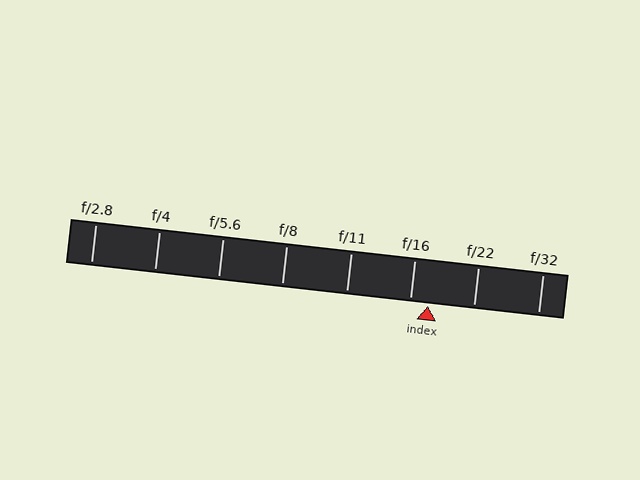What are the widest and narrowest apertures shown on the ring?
The widest aperture shown is f/2.8 and the narrowest is f/32.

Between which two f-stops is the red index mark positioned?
The index mark is between f/16 and f/22.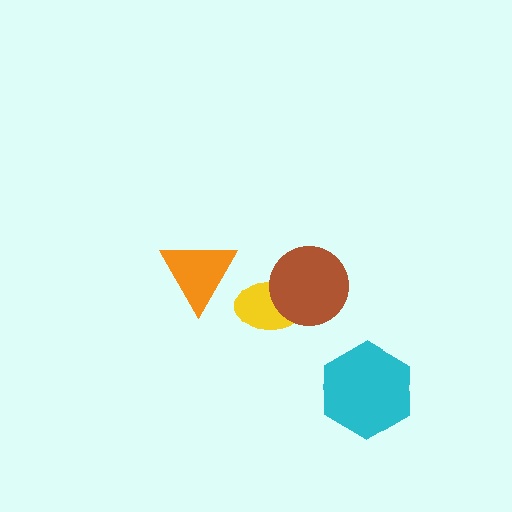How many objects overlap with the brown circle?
1 object overlaps with the brown circle.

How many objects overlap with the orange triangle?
0 objects overlap with the orange triangle.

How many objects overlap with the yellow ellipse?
1 object overlaps with the yellow ellipse.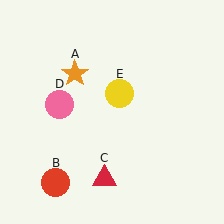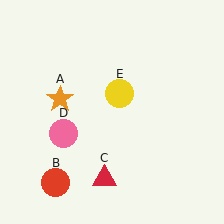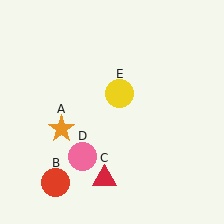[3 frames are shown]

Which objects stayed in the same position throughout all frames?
Red circle (object B) and red triangle (object C) and yellow circle (object E) remained stationary.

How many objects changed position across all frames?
2 objects changed position: orange star (object A), pink circle (object D).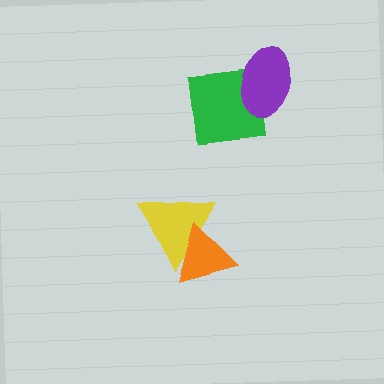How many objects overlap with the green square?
1 object overlaps with the green square.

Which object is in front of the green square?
The purple ellipse is in front of the green square.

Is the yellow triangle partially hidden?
Yes, it is partially covered by another shape.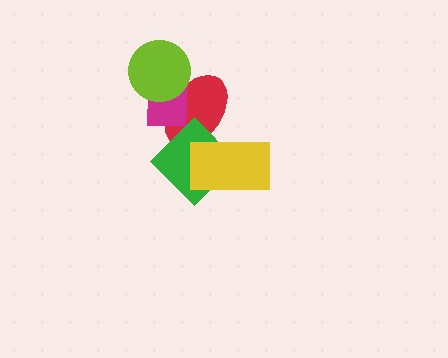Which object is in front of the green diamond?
The yellow rectangle is in front of the green diamond.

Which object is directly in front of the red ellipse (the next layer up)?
The magenta rectangle is directly in front of the red ellipse.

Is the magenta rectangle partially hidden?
Yes, it is partially covered by another shape.